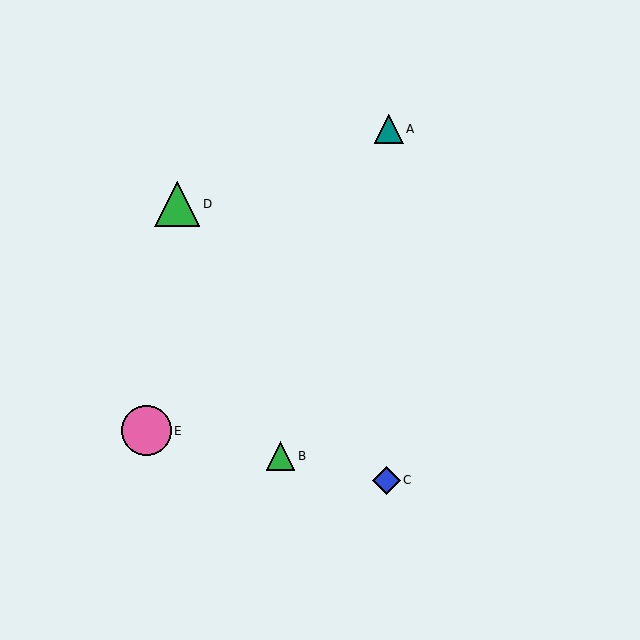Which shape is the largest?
The pink circle (labeled E) is the largest.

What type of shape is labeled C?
Shape C is a blue diamond.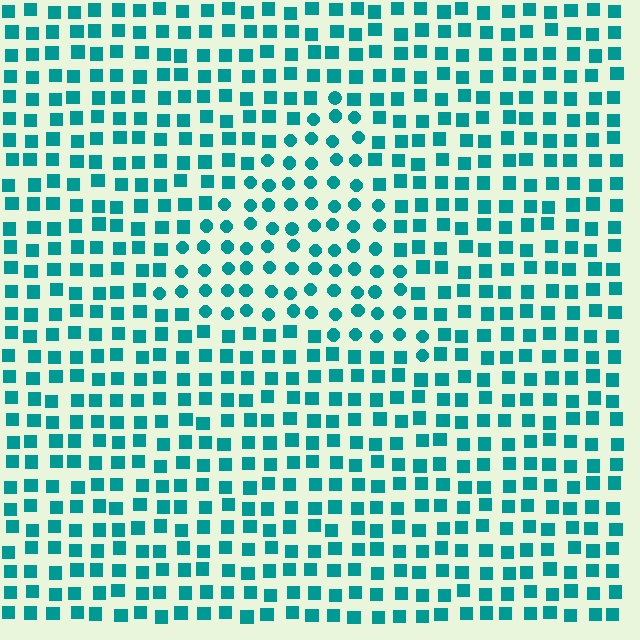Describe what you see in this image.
The image is filled with small teal elements arranged in a uniform grid. A triangle-shaped region contains circles, while the surrounding area contains squares. The boundary is defined purely by the change in element shape.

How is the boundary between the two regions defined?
The boundary is defined by a change in element shape: circles inside vs. squares outside. All elements share the same color and spacing.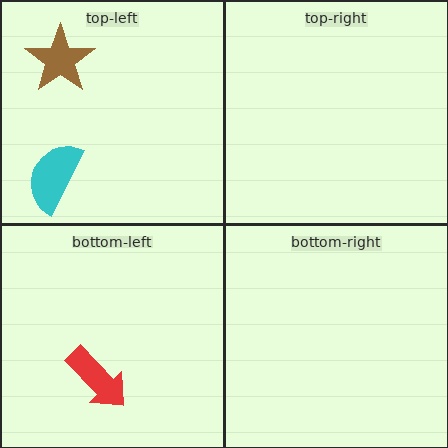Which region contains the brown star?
The top-left region.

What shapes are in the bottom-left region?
The red arrow.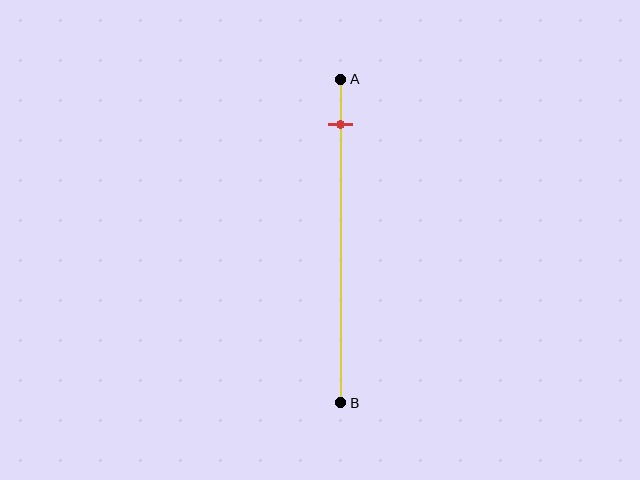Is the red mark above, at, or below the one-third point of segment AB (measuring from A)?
The red mark is above the one-third point of segment AB.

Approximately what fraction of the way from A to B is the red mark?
The red mark is approximately 15% of the way from A to B.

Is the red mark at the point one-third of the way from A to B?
No, the mark is at about 15% from A, not at the 33% one-third point.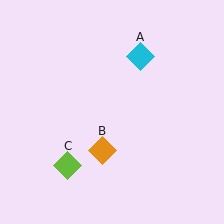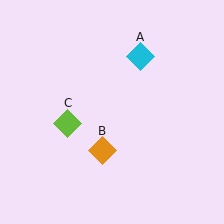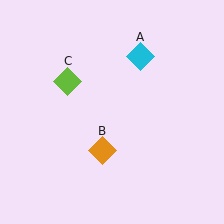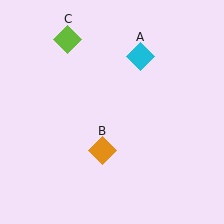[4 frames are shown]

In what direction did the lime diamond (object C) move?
The lime diamond (object C) moved up.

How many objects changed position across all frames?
1 object changed position: lime diamond (object C).